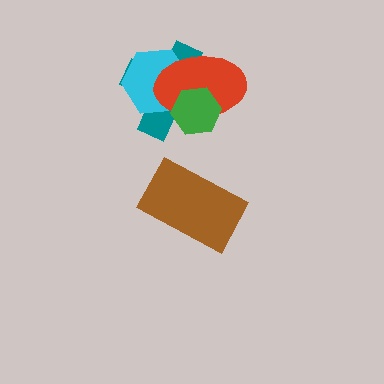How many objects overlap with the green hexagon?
3 objects overlap with the green hexagon.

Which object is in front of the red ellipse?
The green hexagon is in front of the red ellipse.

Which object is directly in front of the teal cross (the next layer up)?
The cyan hexagon is directly in front of the teal cross.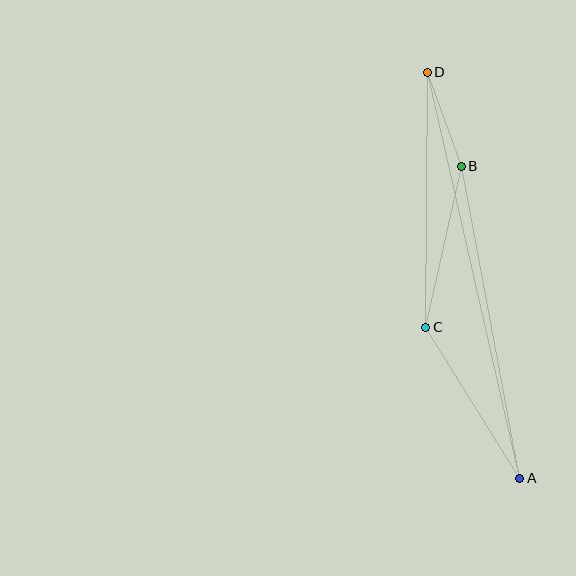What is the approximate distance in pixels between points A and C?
The distance between A and C is approximately 178 pixels.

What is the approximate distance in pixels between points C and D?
The distance between C and D is approximately 255 pixels.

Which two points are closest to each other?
Points B and D are closest to each other.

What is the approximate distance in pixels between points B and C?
The distance between B and C is approximately 165 pixels.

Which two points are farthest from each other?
Points A and D are farthest from each other.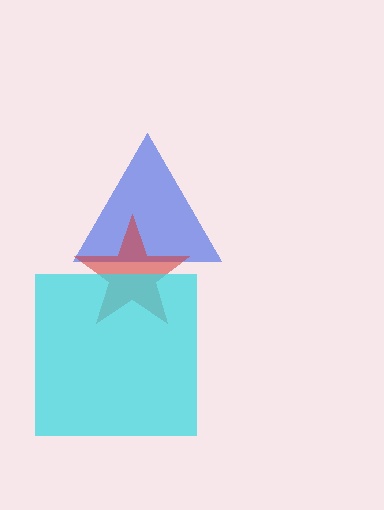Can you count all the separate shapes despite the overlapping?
Yes, there are 3 separate shapes.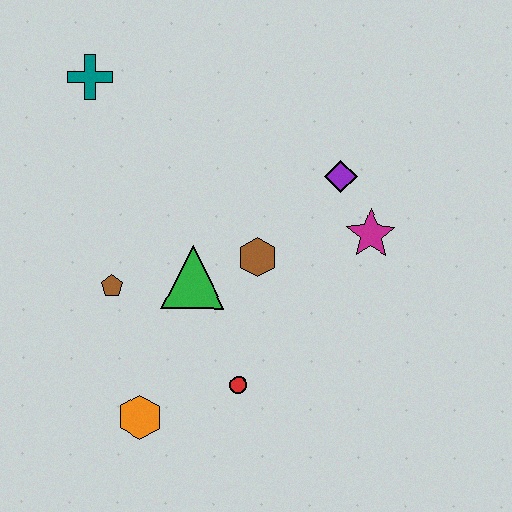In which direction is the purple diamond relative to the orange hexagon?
The purple diamond is above the orange hexagon.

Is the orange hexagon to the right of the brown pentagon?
Yes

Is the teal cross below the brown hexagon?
No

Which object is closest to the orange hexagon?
The red circle is closest to the orange hexagon.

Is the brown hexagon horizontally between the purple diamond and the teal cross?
Yes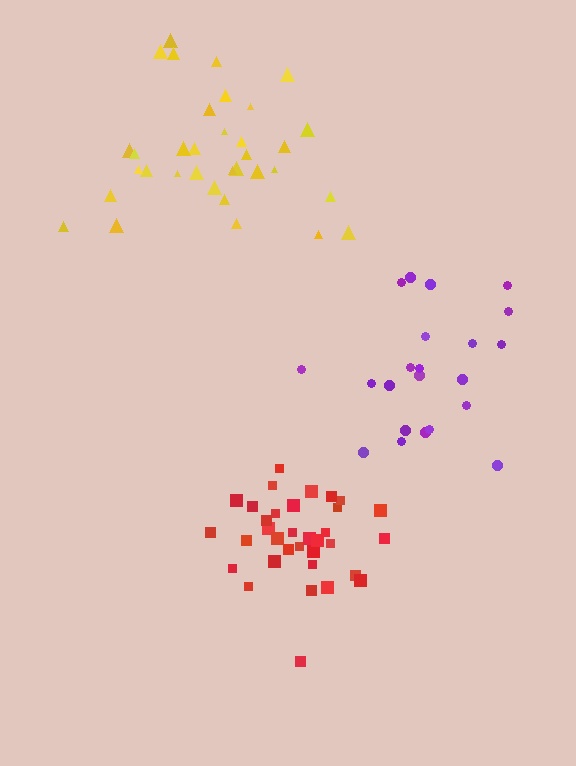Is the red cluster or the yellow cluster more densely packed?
Red.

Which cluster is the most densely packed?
Red.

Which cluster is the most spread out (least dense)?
Purple.